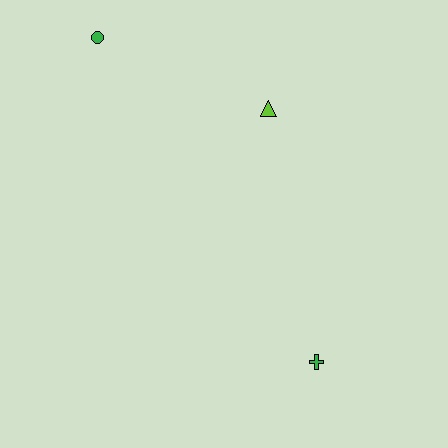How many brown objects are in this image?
There are no brown objects.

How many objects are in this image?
There are 3 objects.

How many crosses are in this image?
There is 1 cross.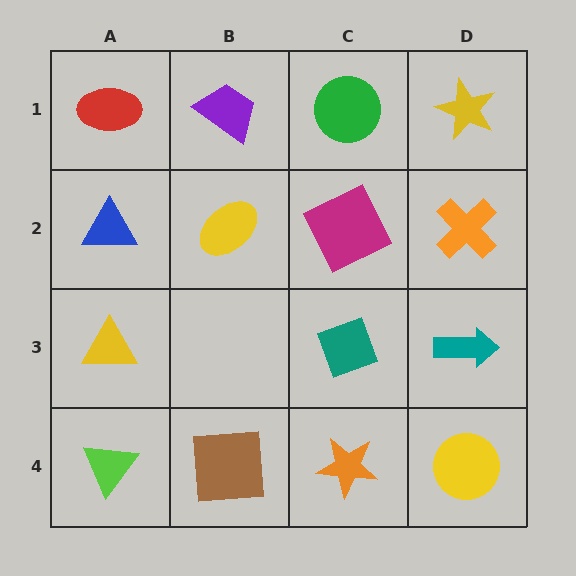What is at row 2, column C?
A magenta square.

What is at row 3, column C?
A teal diamond.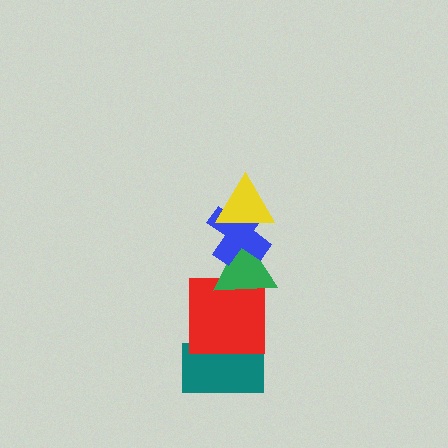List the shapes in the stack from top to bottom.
From top to bottom: the yellow triangle, the blue cross, the green triangle, the red square, the teal rectangle.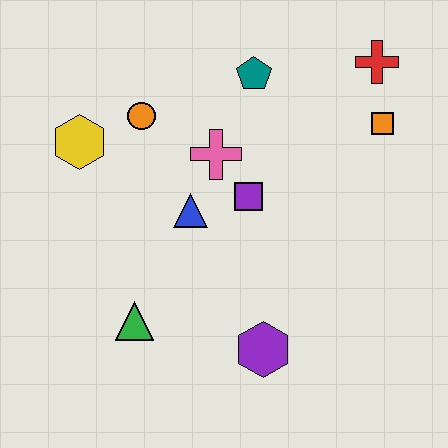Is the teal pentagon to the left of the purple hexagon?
Yes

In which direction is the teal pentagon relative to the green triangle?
The teal pentagon is above the green triangle.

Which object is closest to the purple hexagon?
The green triangle is closest to the purple hexagon.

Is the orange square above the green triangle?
Yes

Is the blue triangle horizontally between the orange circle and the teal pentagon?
Yes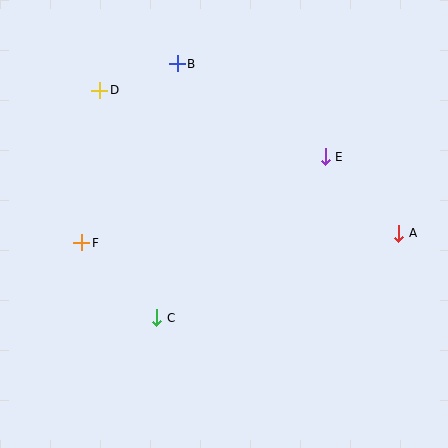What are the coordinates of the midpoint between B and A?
The midpoint between B and A is at (288, 148).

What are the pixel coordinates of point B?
Point B is at (177, 64).